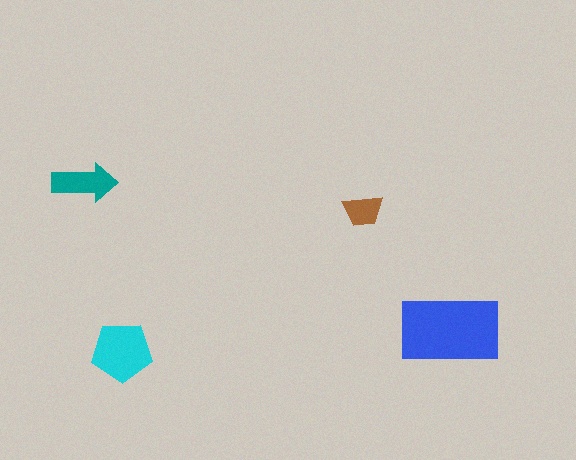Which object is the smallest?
The brown trapezoid.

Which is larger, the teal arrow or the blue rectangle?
The blue rectangle.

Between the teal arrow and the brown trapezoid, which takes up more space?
The teal arrow.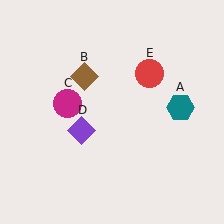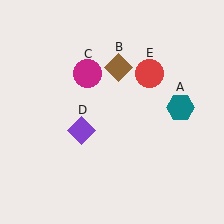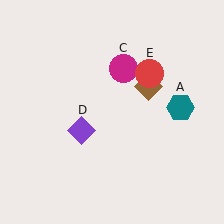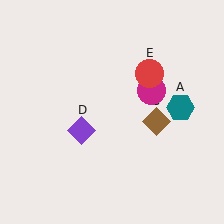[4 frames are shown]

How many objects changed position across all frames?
2 objects changed position: brown diamond (object B), magenta circle (object C).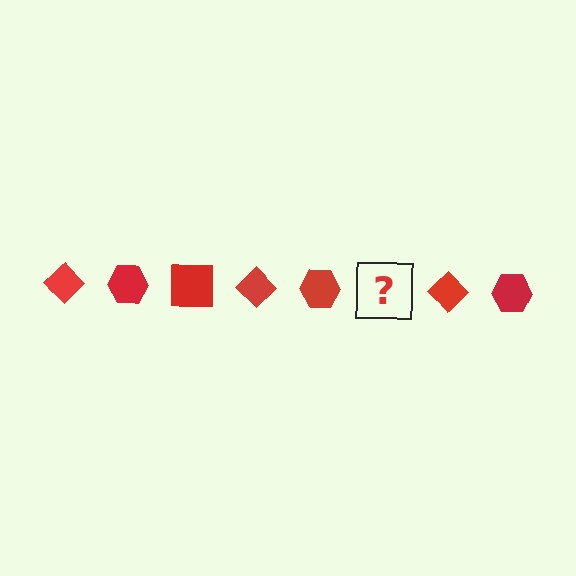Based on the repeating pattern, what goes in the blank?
The blank should be a red square.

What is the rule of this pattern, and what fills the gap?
The rule is that the pattern cycles through diamond, hexagon, square shapes in red. The gap should be filled with a red square.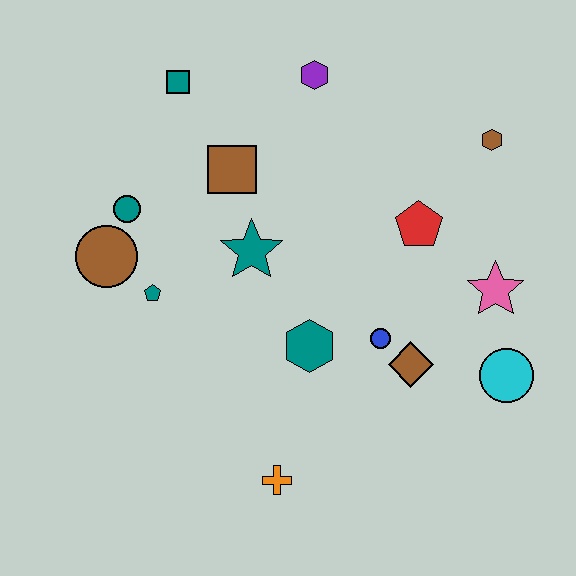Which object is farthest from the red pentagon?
The brown circle is farthest from the red pentagon.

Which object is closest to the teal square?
The brown square is closest to the teal square.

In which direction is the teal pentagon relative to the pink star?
The teal pentagon is to the left of the pink star.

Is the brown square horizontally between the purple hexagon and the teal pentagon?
Yes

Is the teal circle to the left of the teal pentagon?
Yes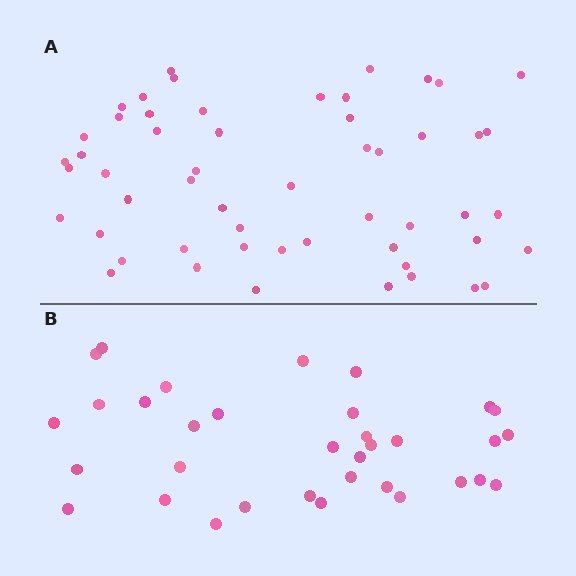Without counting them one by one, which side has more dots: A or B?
Region A (the top region) has more dots.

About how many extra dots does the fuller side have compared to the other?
Region A has approximately 20 more dots than region B.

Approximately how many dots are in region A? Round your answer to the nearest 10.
About 50 dots. (The exact count is 54, which rounds to 50.)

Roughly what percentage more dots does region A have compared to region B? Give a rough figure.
About 60% more.